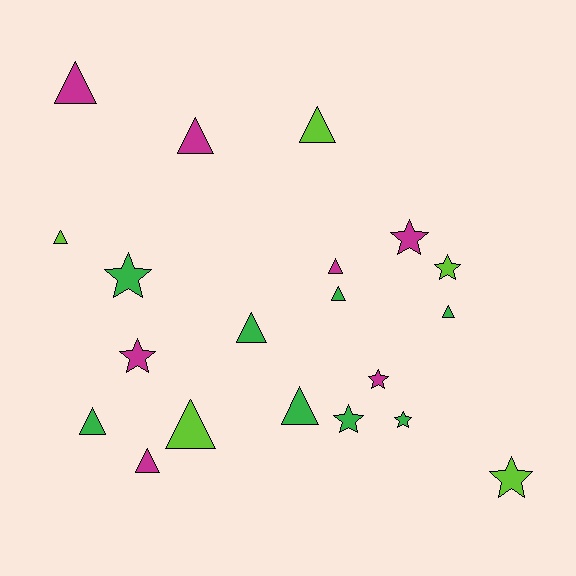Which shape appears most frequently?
Triangle, with 12 objects.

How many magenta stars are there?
There are 3 magenta stars.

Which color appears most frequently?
Green, with 8 objects.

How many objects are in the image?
There are 20 objects.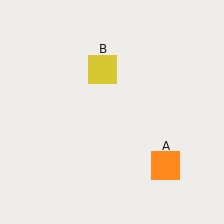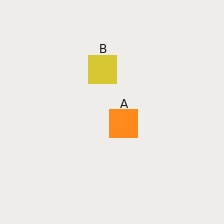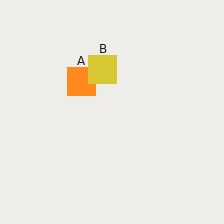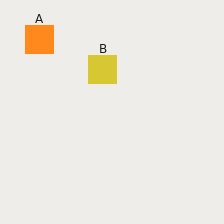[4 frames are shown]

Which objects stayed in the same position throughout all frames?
Yellow square (object B) remained stationary.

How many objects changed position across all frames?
1 object changed position: orange square (object A).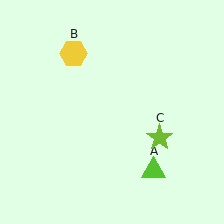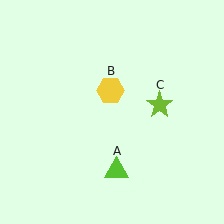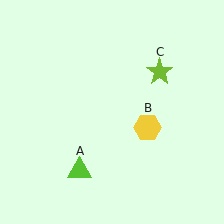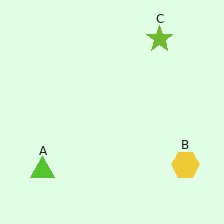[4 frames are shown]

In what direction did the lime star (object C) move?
The lime star (object C) moved up.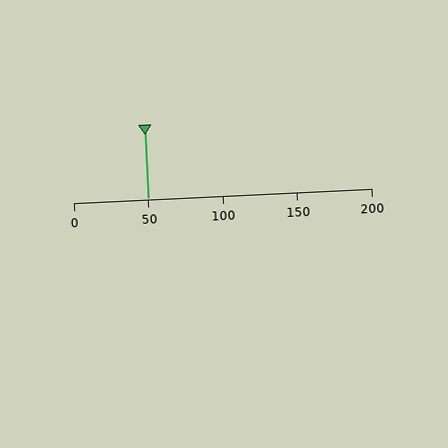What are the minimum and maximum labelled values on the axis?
The axis runs from 0 to 200.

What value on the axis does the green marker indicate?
The marker indicates approximately 50.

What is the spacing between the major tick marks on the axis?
The major ticks are spaced 50 apart.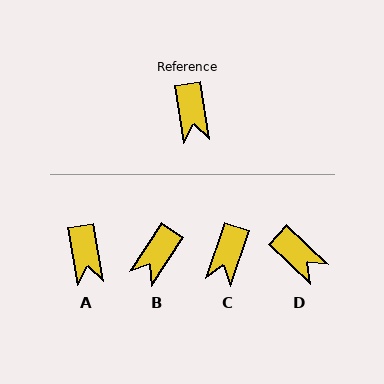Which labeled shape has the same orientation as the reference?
A.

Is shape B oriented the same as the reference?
No, it is off by about 43 degrees.